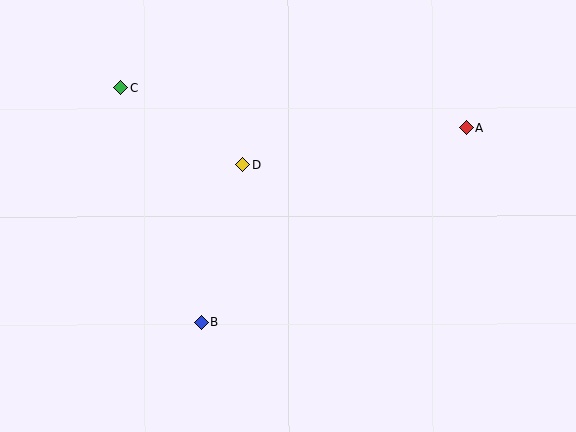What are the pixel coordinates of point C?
Point C is at (120, 88).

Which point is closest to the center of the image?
Point D at (243, 165) is closest to the center.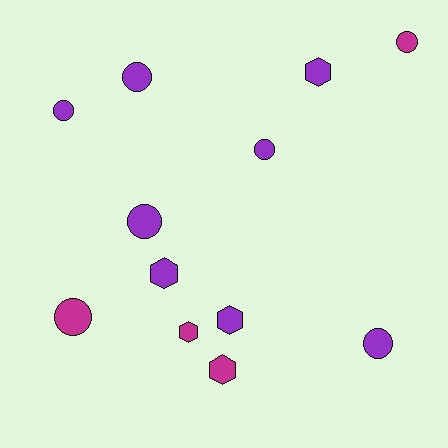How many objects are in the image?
There are 12 objects.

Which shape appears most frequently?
Circle, with 7 objects.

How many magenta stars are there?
There are no magenta stars.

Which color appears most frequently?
Purple, with 8 objects.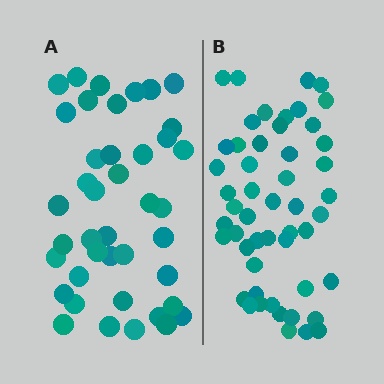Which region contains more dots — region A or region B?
Region B (the right region) has more dots.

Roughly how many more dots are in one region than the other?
Region B has roughly 10 or so more dots than region A.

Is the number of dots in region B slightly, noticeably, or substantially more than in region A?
Region B has only slightly more — the two regions are fairly close. The ratio is roughly 1.2 to 1.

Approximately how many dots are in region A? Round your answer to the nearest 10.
About 40 dots. (The exact count is 41, which rounds to 40.)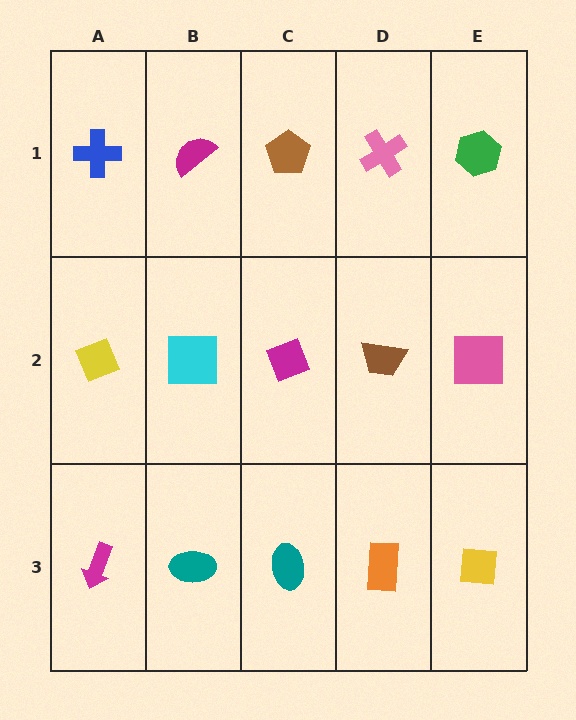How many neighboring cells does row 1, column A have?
2.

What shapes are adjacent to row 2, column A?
A blue cross (row 1, column A), a magenta arrow (row 3, column A), a cyan square (row 2, column B).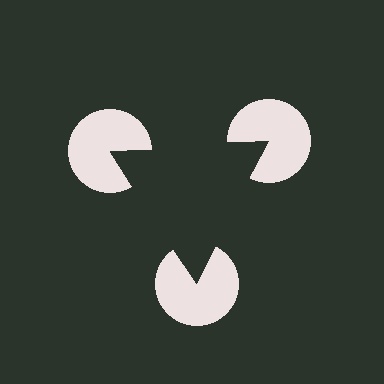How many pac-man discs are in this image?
There are 3 — one at each vertex of the illusory triangle.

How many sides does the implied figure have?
3 sides.